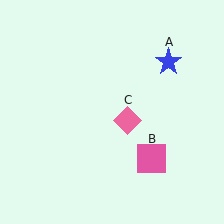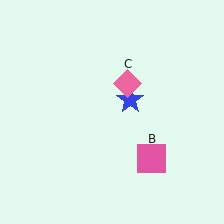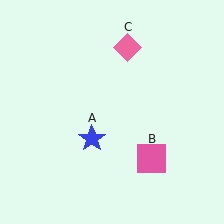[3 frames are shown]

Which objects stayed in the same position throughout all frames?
Pink square (object B) remained stationary.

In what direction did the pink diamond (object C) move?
The pink diamond (object C) moved up.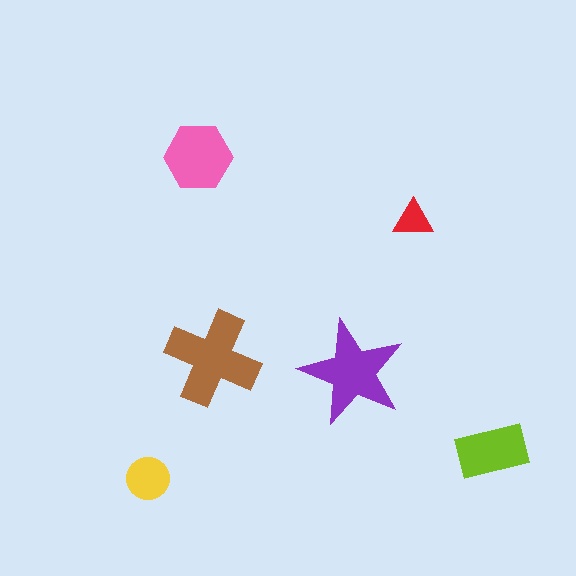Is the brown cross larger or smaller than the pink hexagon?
Larger.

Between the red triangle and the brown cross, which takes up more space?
The brown cross.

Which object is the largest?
The brown cross.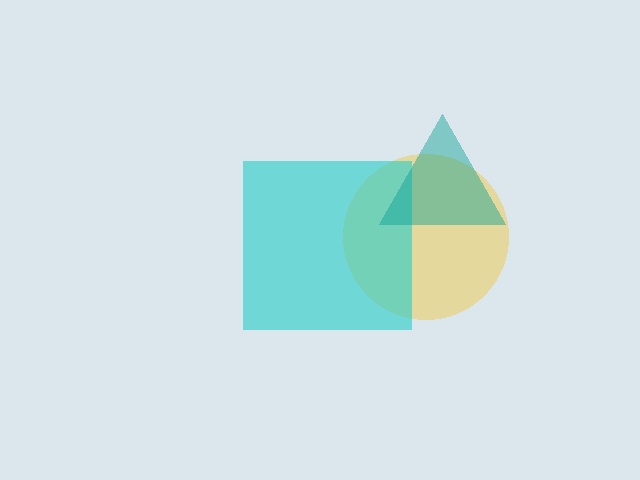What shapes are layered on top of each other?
The layered shapes are: a yellow circle, a cyan square, a teal triangle.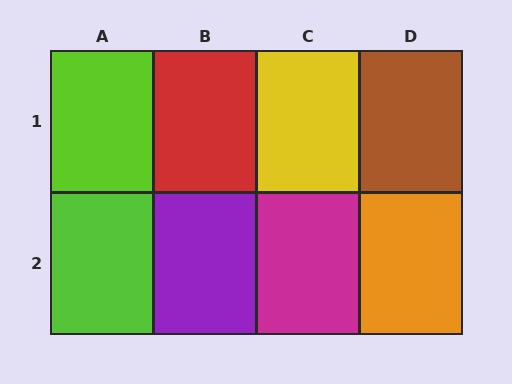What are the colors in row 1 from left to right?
Lime, red, yellow, brown.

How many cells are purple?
1 cell is purple.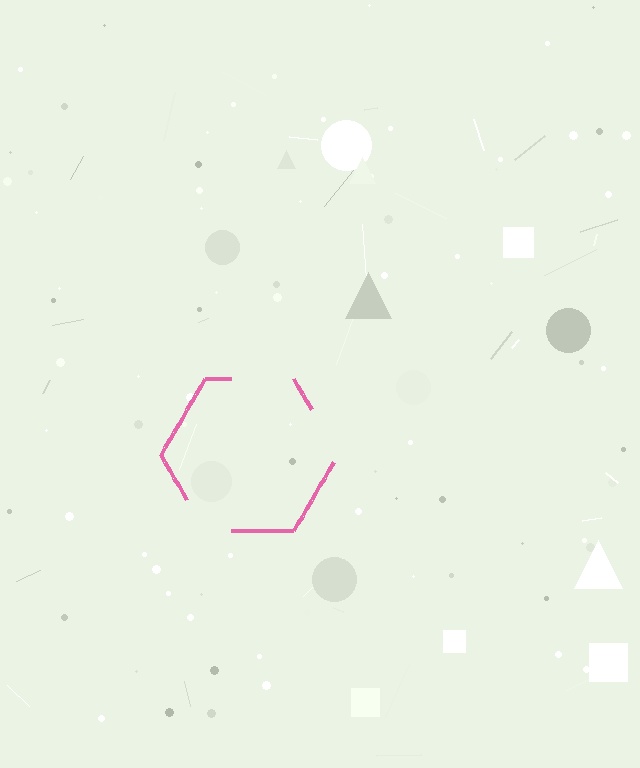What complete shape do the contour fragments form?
The contour fragments form a hexagon.